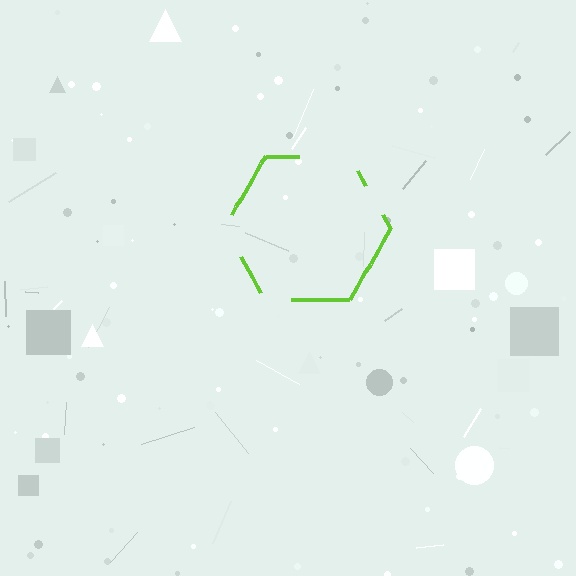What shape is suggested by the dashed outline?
The dashed outline suggests a hexagon.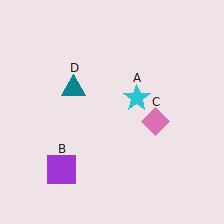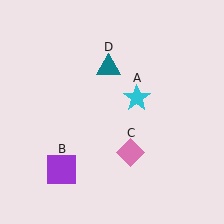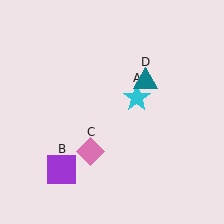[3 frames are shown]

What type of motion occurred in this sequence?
The pink diamond (object C), teal triangle (object D) rotated clockwise around the center of the scene.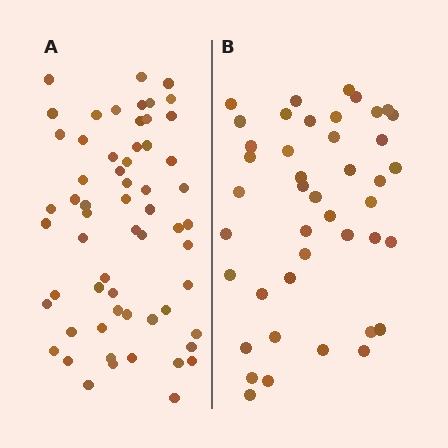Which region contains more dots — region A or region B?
Region A (the left region) has more dots.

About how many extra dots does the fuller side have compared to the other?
Region A has approximately 15 more dots than region B.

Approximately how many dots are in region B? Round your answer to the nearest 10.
About 40 dots. (The exact count is 43, which rounds to 40.)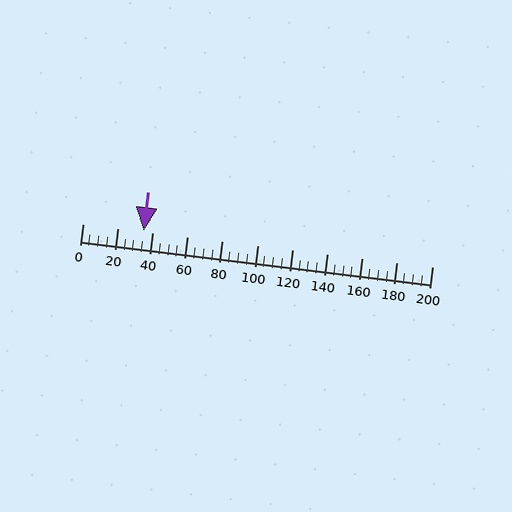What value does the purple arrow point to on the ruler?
The purple arrow points to approximately 35.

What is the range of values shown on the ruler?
The ruler shows values from 0 to 200.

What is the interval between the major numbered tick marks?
The major tick marks are spaced 20 units apart.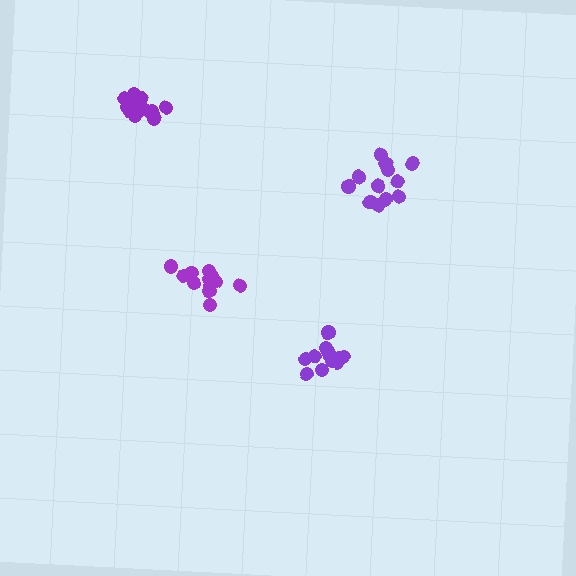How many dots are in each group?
Group 1: 12 dots, Group 2: 14 dots, Group 3: 12 dots, Group 4: 12 dots (50 total).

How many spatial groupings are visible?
There are 4 spatial groupings.